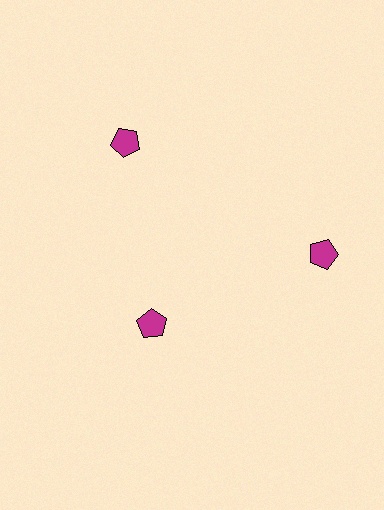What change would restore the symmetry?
The symmetry would be restored by moving it outward, back onto the ring so that all 3 pentagons sit at equal angles and equal distance from the center.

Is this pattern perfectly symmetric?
No. The 3 magenta pentagons are arranged in a ring, but one element near the 7 o'clock position is pulled inward toward the center, breaking the 3-fold rotational symmetry.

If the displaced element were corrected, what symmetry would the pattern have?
It would have 3-fold rotational symmetry — the pattern would map onto itself every 120 degrees.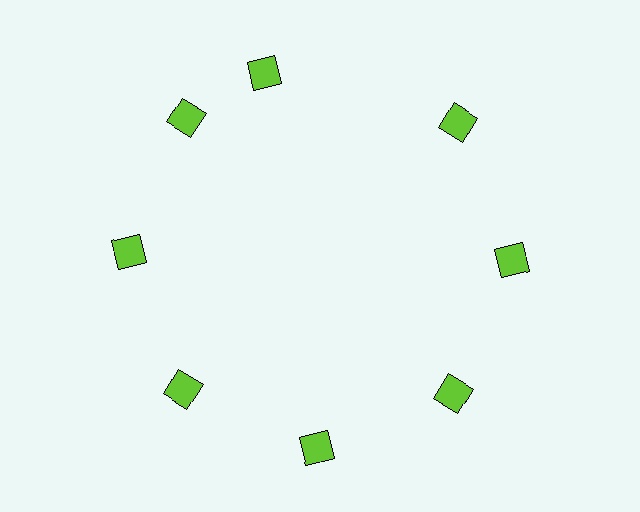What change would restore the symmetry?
The symmetry would be restored by rotating it back into even spacing with its neighbors so that all 8 squares sit at equal angles and equal distance from the center.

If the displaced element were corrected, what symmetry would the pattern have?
It would have 8-fold rotational symmetry — the pattern would map onto itself every 45 degrees.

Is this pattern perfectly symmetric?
No. The 8 lime squares are arranged in a ring, but one element near the 12 o'clock position is rotated out of alignment along the ring, breaking the 8-fold rotational symmetry.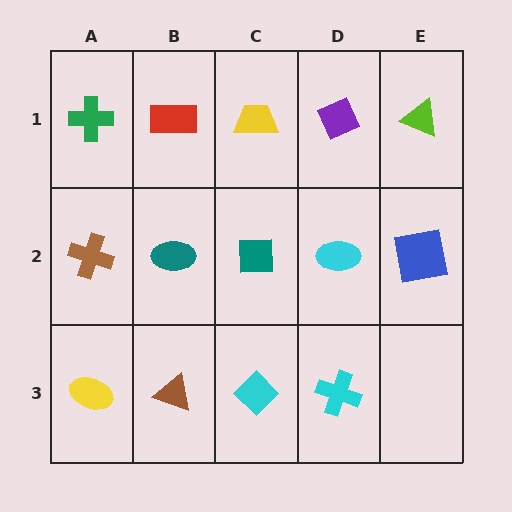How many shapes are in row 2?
5 shapes.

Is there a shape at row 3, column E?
No, that cell is empty.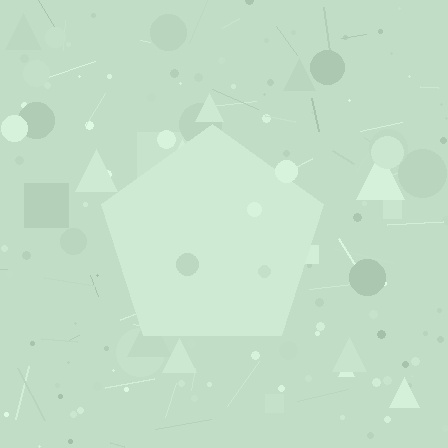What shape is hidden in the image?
A pentagon is hidden in the image.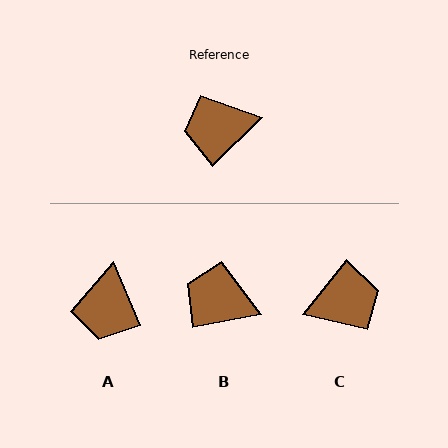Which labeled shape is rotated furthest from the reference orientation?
C, about 173 degrees away.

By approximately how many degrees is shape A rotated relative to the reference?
Approximately 68 degrees counter-clockwise.